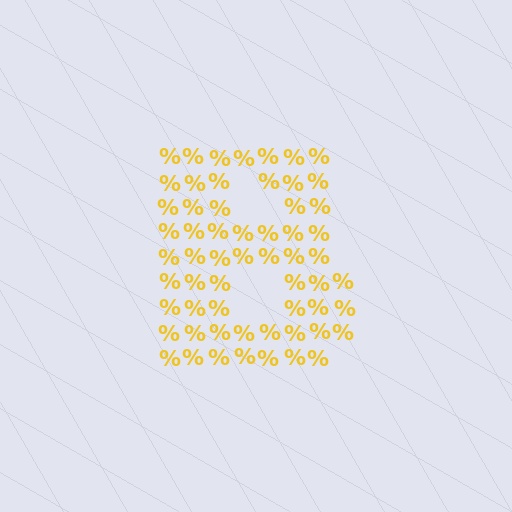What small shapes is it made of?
It is made of small percent signs.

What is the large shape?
The large shape is the letter B.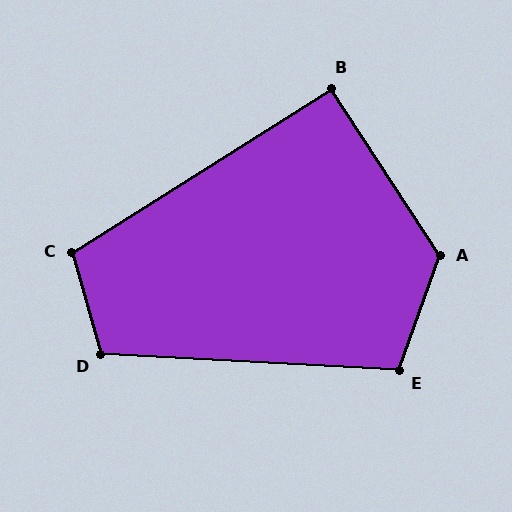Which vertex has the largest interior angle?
A, at approximately 128 degrees.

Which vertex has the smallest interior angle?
B, at approximately 91 degrees.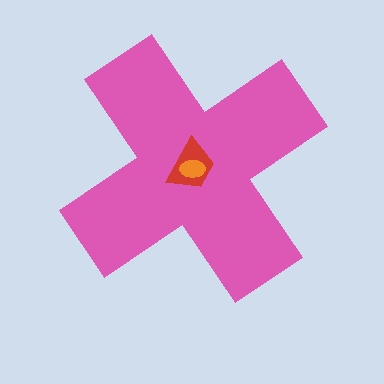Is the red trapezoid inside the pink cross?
Yes.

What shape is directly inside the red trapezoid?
The orange ellipse.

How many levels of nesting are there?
3.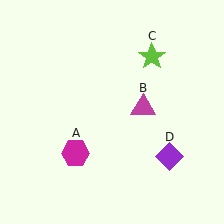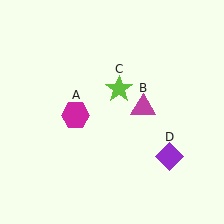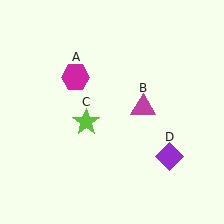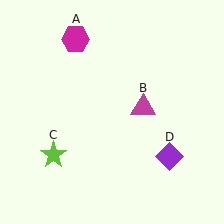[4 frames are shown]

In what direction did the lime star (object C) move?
The lime star (object C) moved down and to the left.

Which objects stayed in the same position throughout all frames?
Magenta triangle (object B) and purple diamond (object D) remained stationary.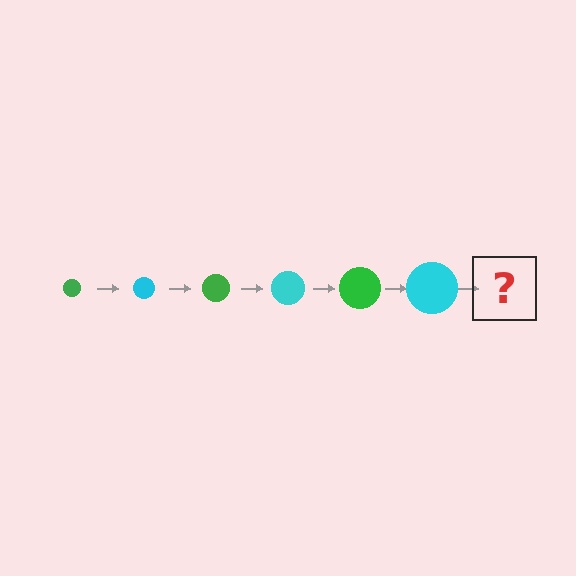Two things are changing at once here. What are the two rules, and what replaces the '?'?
The two rules are that the circle grows larger each step and the color cycles through green and cyan. The '?' should be a green circle, larger than the previous one.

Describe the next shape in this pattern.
It should be a green circle, larger than the previous one.